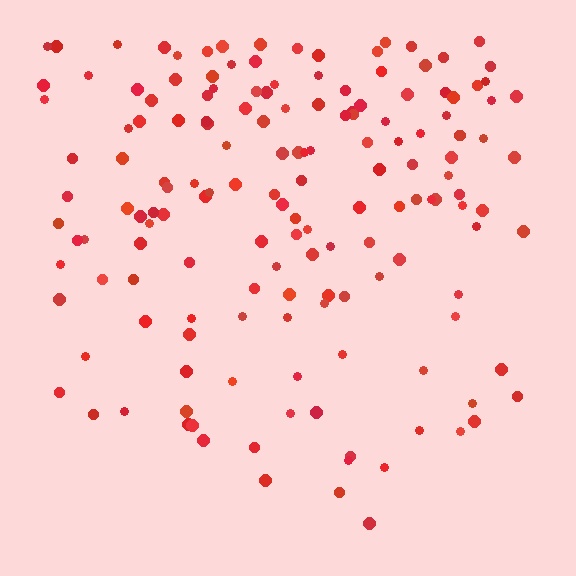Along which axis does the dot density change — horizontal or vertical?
Vertical.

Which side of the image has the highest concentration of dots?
The top.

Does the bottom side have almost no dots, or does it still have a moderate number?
Still a moderate number, just noticeably fewer than the top.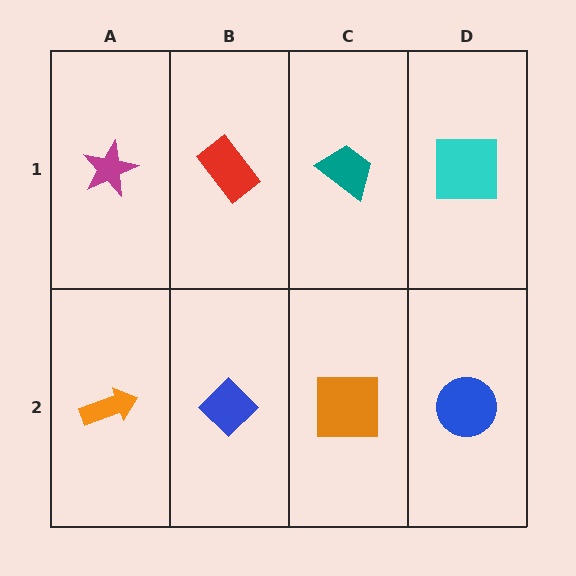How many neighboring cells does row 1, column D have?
2.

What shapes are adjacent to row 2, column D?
A cyan square (row 1, column D), an orange square (row 2, column C).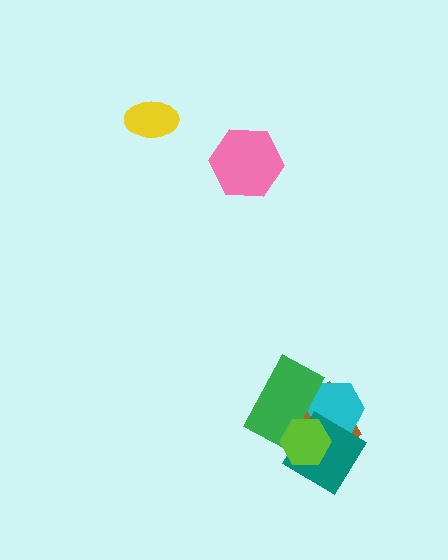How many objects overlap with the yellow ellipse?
0 objects overlap with the yellow ellipse.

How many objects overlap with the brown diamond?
4 objects overlap with the brown diamond.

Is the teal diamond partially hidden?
Yes, it is partially covered by another shape.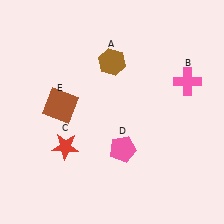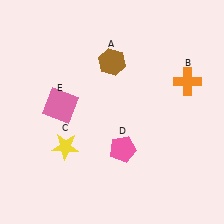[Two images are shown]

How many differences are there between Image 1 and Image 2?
There are 3 differences between the two images.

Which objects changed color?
B changed from pink to orange. C changed from red to yellow. E changed from brown to pink.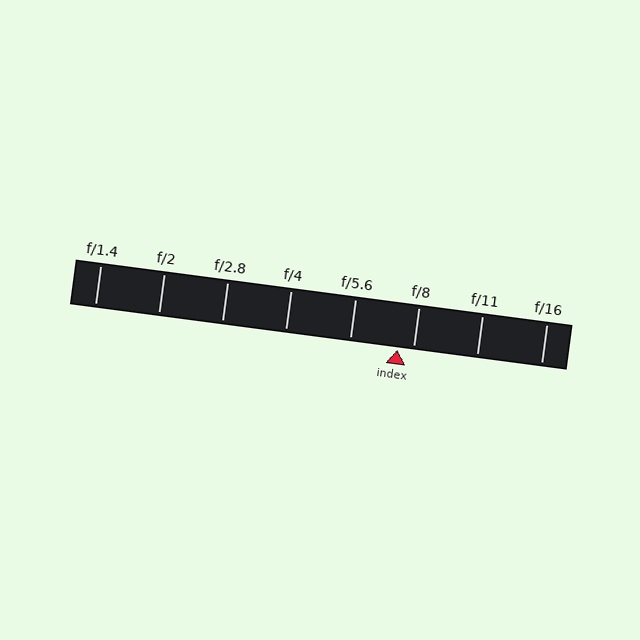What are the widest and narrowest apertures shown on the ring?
The widest aperture shown is f/1.4 and the narrowest is f/16.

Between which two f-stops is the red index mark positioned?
The index mark is between f/5.6 and f/8.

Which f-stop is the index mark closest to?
The index mark is closest to f/8.